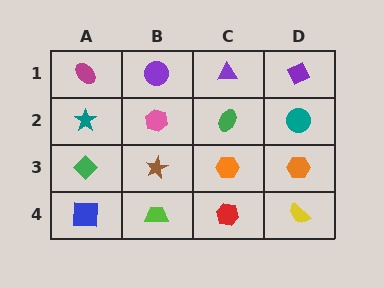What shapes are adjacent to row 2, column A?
A magenta ellipse (row 1, column A), a green diamond (row 3, column A), a pink hexagon (row 2, column B).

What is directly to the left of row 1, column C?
A purple circle.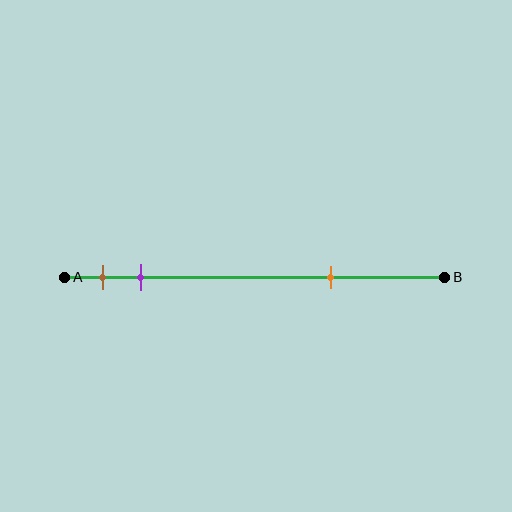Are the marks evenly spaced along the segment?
No, the marks are not evenly spaced.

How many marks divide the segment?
There are 3 marks dividing the segment.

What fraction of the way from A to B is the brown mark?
The brown mark is approximately 10% (0.1) of the way from A to B.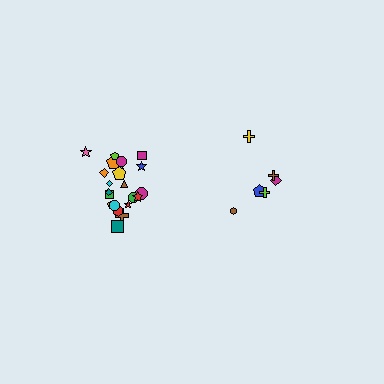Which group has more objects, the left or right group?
The left group.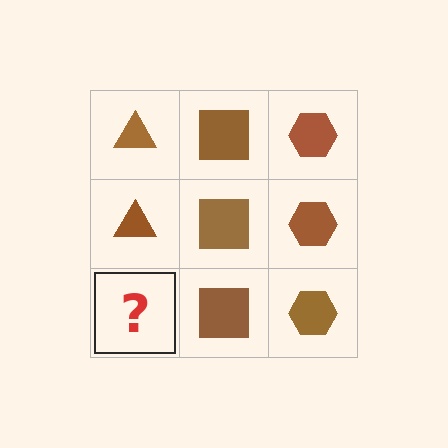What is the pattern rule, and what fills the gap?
The rule is that each column has a consistent shape. The gap should be filled with a brown triangle.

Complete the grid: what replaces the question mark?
The question mark should be replaced with a brown triangle.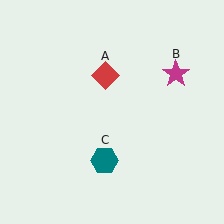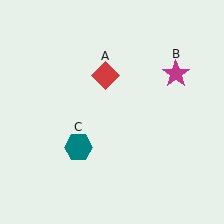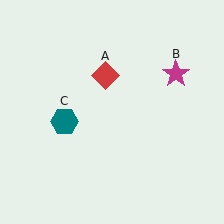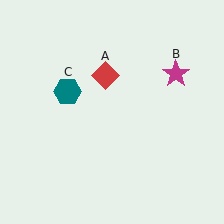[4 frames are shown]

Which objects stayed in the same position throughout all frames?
Red diamond (object A) and magenta star (object B) remained stationary.